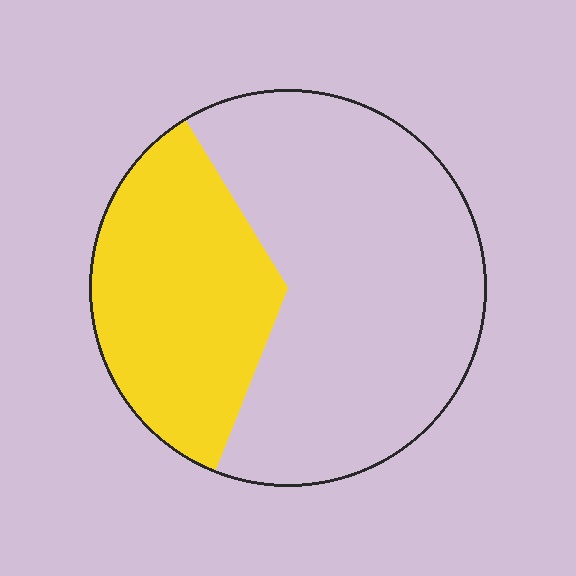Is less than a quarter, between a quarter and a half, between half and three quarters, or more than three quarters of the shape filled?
Between a quarter and a half.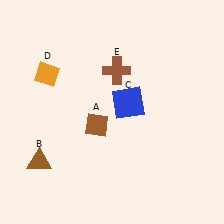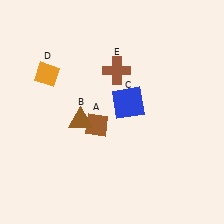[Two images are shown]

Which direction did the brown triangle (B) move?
The brown triangle (B) moved right.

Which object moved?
The brown triangle (B) moved right.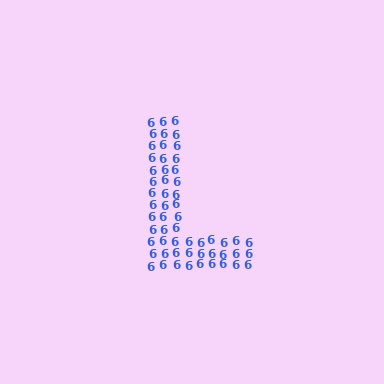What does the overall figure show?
The overall figure shows the letter L.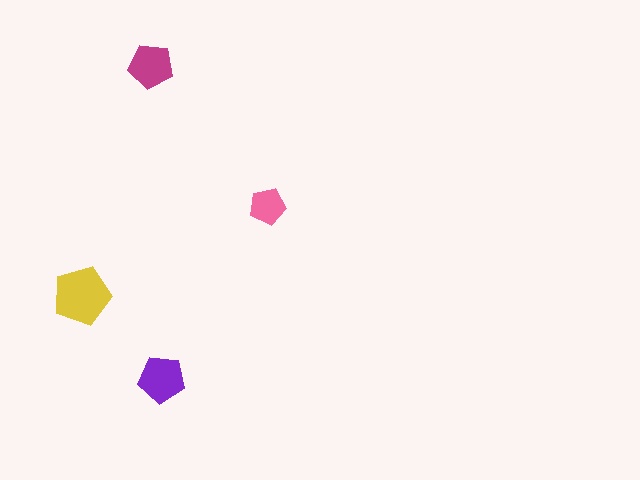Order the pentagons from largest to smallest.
the yellow one, the purple one, the magenta one, the pink one.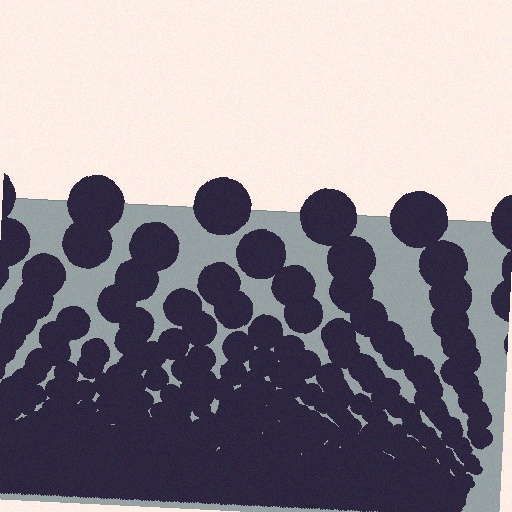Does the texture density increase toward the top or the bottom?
Density increases toward the bottom.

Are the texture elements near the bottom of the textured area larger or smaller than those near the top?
Smaller. The gradient is inverted — elements near the bottom are smaller and denser.